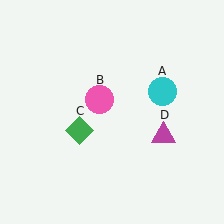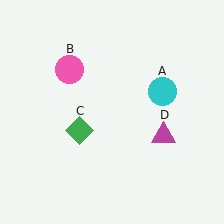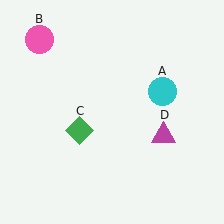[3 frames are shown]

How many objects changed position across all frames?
1 object changed position: pink circle (object B).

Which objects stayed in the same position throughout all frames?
Cyan circle (object A) and green diamond (object C) and magenta triangle (object D) remained stationary.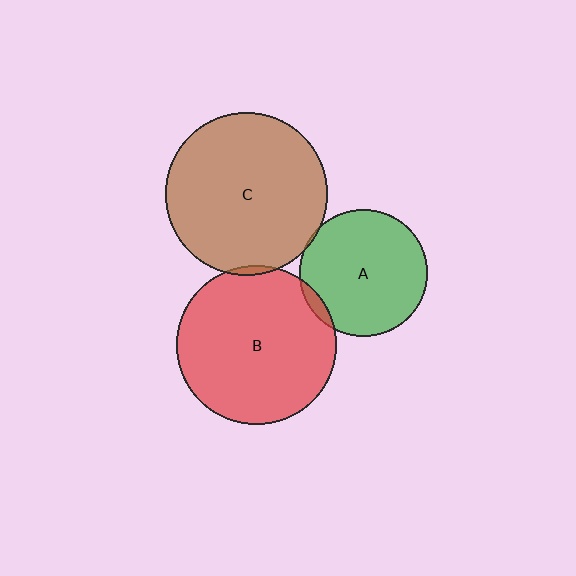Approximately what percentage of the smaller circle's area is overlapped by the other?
Approximately 5%.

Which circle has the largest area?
Circle C (brown).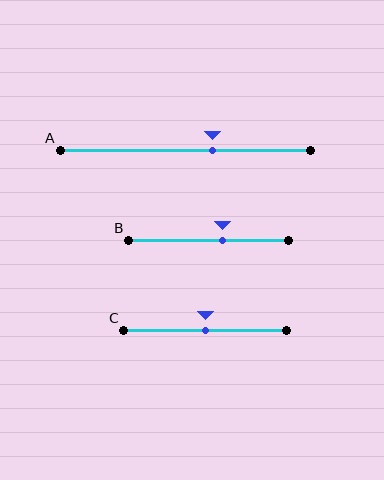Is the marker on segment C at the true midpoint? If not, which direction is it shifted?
Yes, the marker on segment C is at the true midpoint.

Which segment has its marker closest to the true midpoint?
Segment C has its marker closest to the true midpoint.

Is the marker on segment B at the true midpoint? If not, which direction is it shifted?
No, the marker on segment B is shifted to the right by about 8% of the segment length.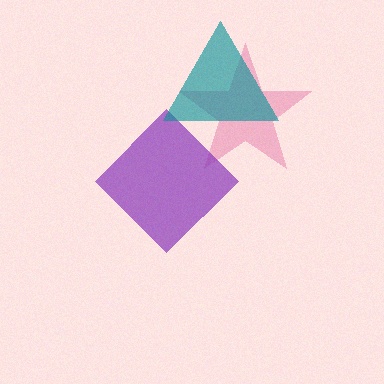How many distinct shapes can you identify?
There are 3 distinct shapes: a pink star, a purple diamond, a teal triangle.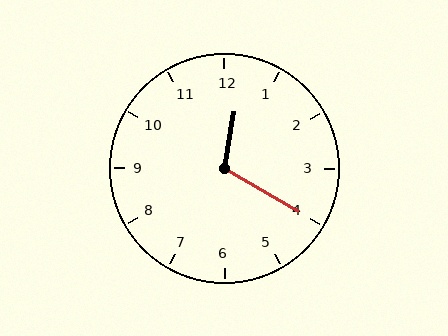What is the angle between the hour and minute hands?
Approximately 110 degrees.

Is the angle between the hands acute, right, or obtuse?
It is obtuse.